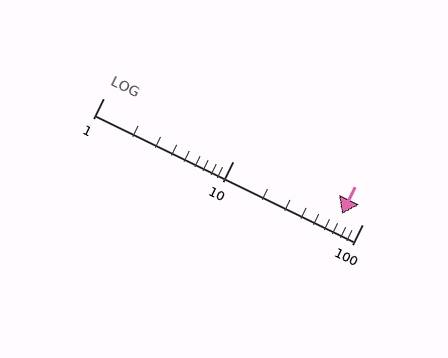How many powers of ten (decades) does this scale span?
The scale spans 2 decades, from 1 to 100.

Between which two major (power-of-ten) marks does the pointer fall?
The pointer is between 10 and 100.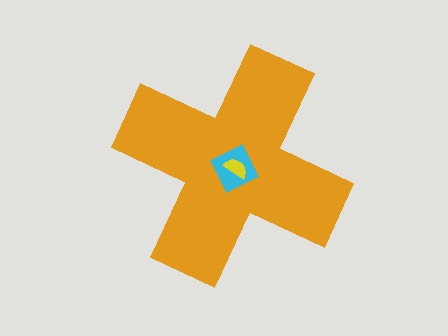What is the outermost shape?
The orange cross.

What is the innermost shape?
The yellow semicircle.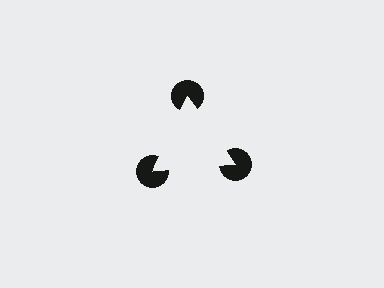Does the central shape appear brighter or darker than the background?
It typically appears slightly brighter than the background, even though no actual brightness change is drawn.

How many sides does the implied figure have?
3 sides.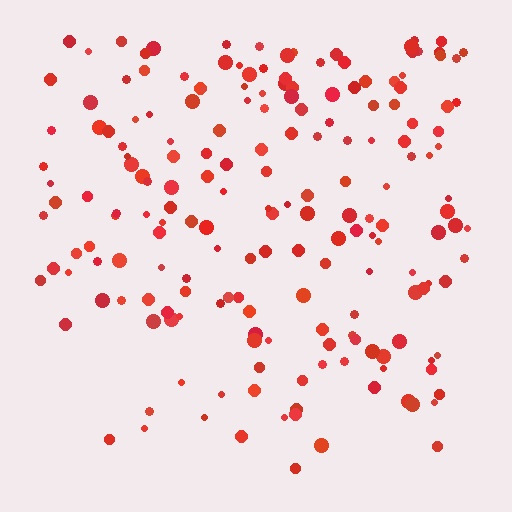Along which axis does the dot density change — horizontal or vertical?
Vertical.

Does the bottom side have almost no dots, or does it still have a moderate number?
Still a moderate number, just noticeably fewer than the top.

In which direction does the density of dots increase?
From bottom to top, with the top side densest.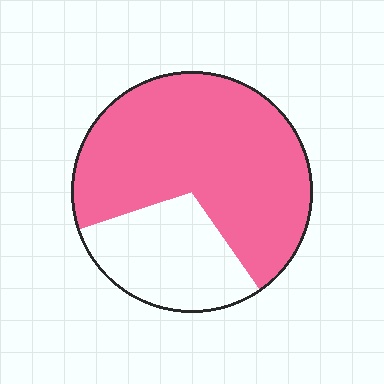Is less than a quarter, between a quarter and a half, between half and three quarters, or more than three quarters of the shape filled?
Between half and three quarters.